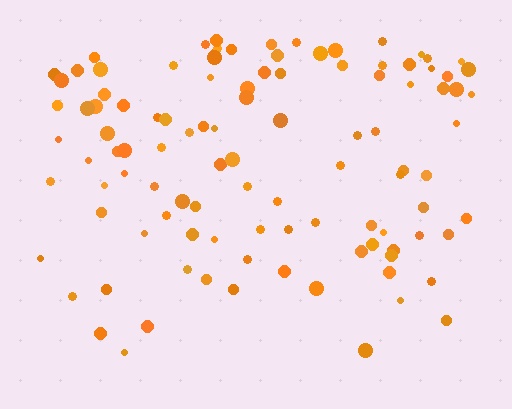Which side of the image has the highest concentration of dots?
The top.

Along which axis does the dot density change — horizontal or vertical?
Vertical.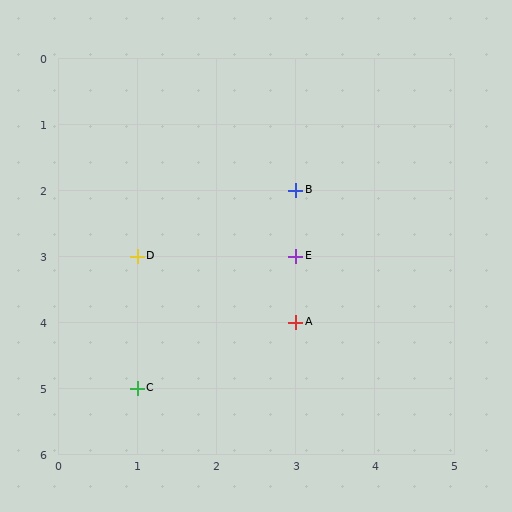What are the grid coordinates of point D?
Point D is at grid coordinates (1, 3).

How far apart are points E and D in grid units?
Points E and D are 2 columns apart.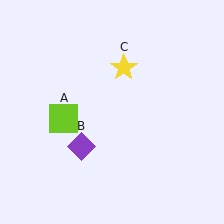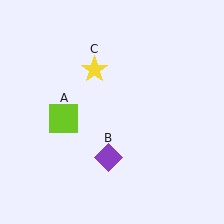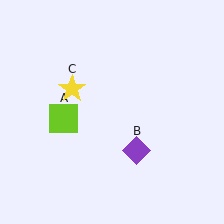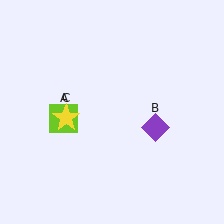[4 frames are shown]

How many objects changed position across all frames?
2 objects changed position: purple diamond (object B), yellow star (object C).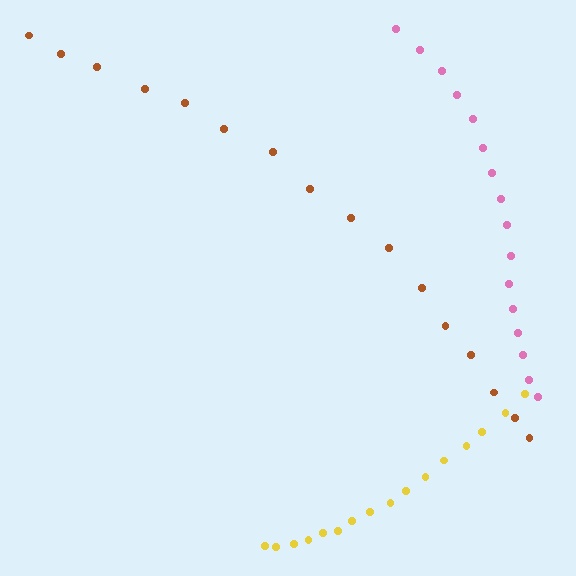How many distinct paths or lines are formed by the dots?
There are 3 distinct paths.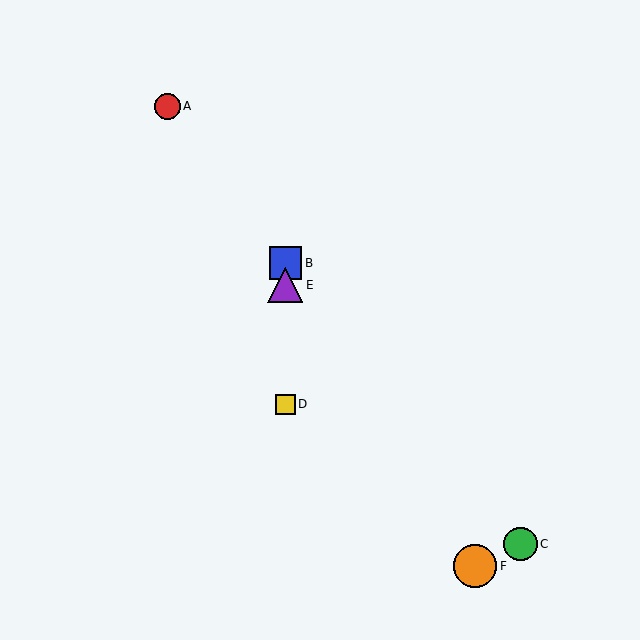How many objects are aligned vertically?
3 objects (B, D, E) are aligned vertically.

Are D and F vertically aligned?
No, D is at x≈285 and F is at x≈475.